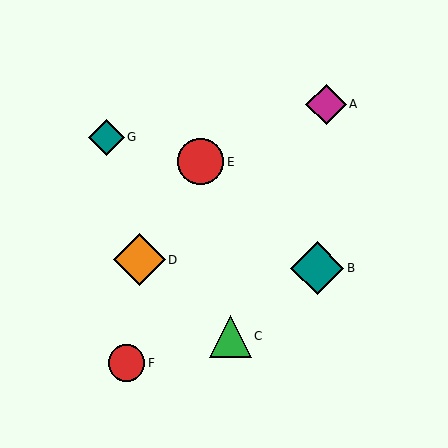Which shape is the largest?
The teal diamond (labeled B) is the largest.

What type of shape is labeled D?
Shape D is an orange diamond.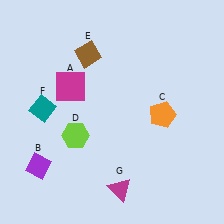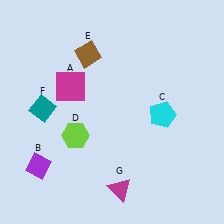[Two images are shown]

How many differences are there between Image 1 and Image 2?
There is 1 difference between the two images.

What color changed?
The pentagon (C) changed from orange in Image 1 to cyan in Image 2.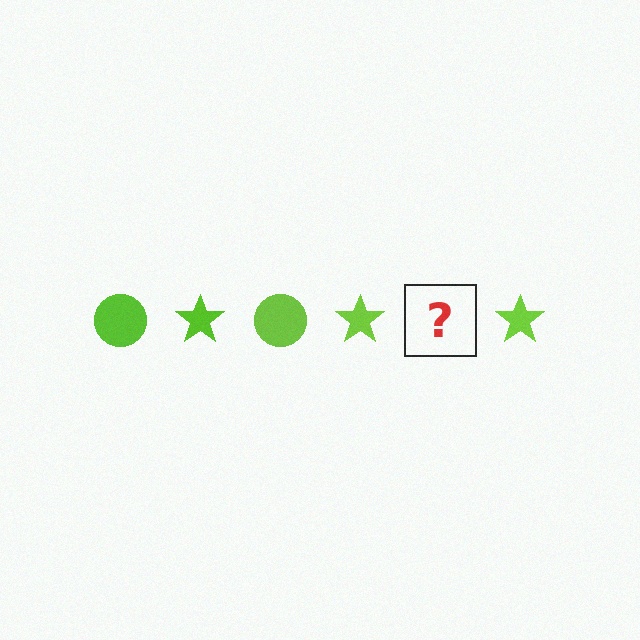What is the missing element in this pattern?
The missing element is a lime circle.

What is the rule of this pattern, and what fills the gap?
The rule is that the pattern cycles through circle, star shapes in lime. The gap should be filled with a lime circle.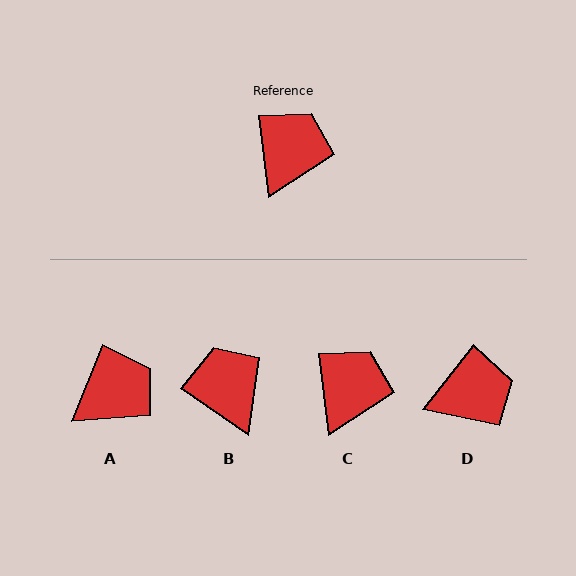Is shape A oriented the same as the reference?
No, it is off by about 29 degrees.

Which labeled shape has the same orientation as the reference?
C.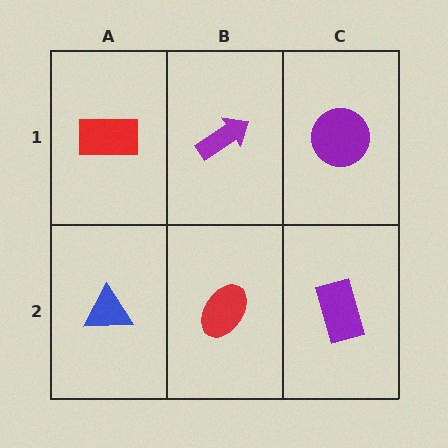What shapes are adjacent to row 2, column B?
A purple arrow (row 1, column B), a blue triangle (row 2, column A), a purple rectangle (row 2, column C).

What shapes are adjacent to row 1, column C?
A purple rectangle (row 2, column C), a purple arrow (row 1, column B).